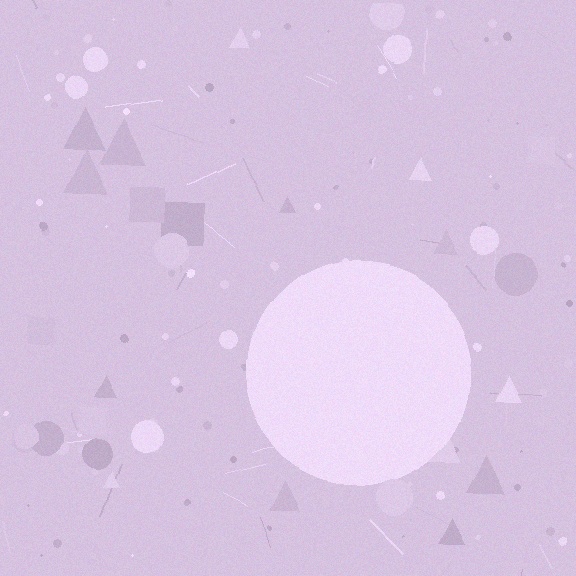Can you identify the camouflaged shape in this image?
The camouflaged shape is a circle.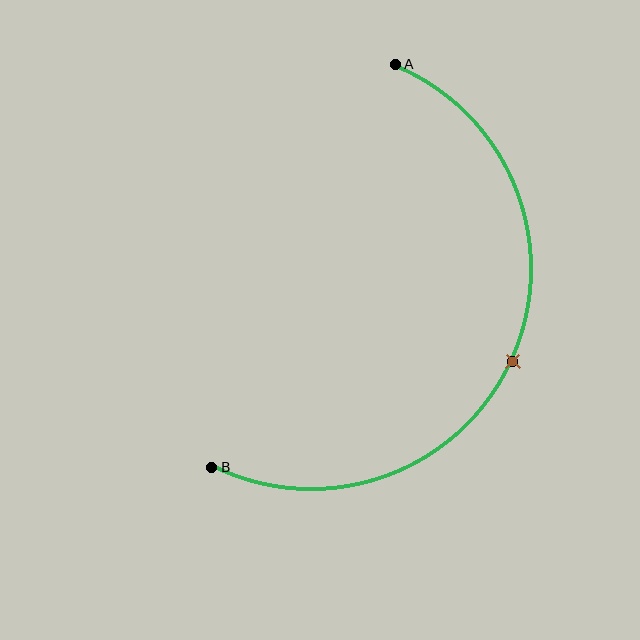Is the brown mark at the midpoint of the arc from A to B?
Yes. The brown mark lies on the arc at equal arc-length from both A and B — it is the arc midpoint.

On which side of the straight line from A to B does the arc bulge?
The arc bulges to the right of the straight line connecting A and B.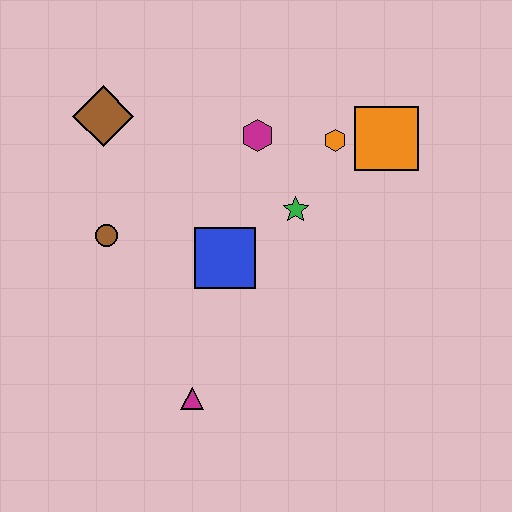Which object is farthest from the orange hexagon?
The magenta triangle is farthest from the orange hexagon.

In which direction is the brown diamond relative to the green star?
The brown diamond is to the left of the green star.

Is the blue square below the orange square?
Yes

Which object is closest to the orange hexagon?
The orange square is closest to the orange hexagon.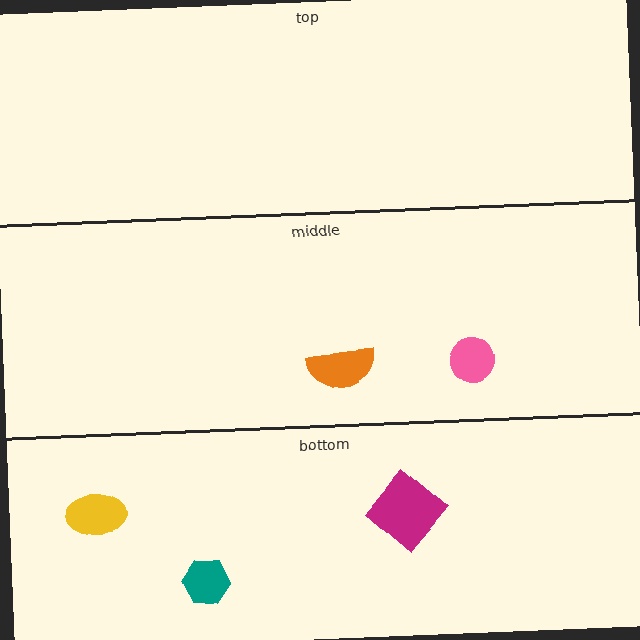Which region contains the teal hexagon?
The bottom region.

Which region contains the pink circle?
The middle region.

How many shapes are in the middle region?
2.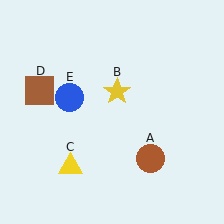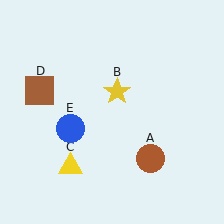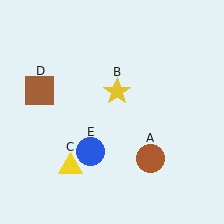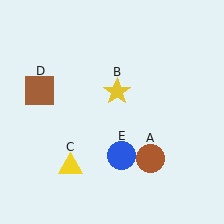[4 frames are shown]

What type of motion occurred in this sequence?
The blue circle (object E) rotated counterclockwise around the center of the scene.